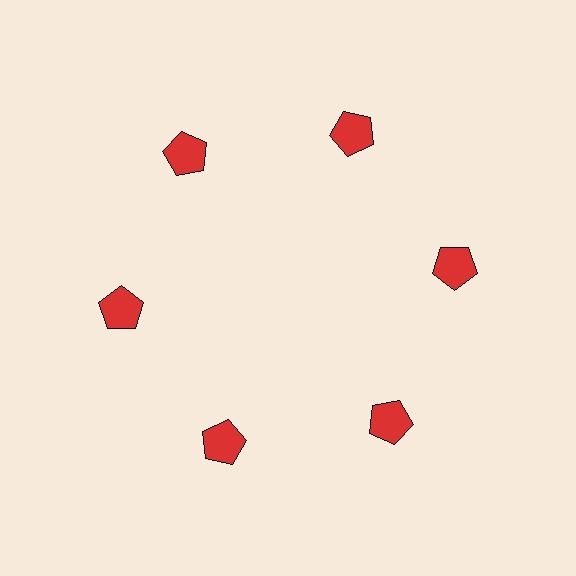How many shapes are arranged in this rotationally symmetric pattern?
There are 6 shapes, arranged in 6 groups of 1.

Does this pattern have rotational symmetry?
Yes, this pattern has 6-fold rotational symmetry. It looks the same after rotating 60 degrees around the center.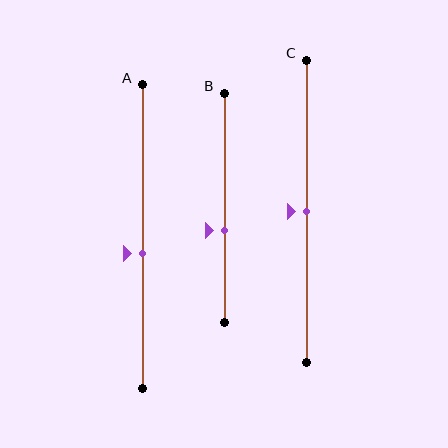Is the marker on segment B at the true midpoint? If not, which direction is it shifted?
No, the marker on segment B is shifted downward by about 10% of the segment length.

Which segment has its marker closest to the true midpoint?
Segment C has its marker closest to the true midpoint.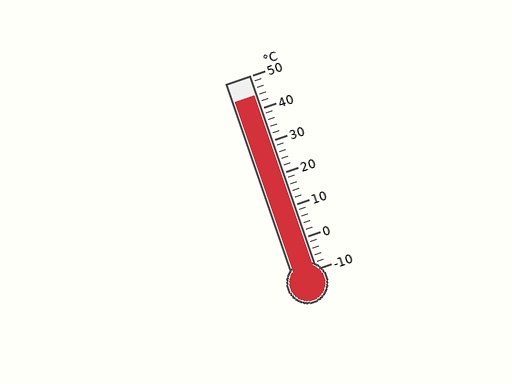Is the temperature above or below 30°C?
The temperature is above 30°C.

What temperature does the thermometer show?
The thermometer shows approximately 44°C.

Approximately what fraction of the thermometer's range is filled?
The thermometer is filled to approximately 90% of its range.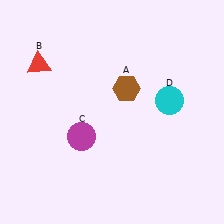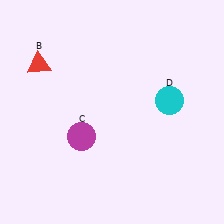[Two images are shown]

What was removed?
The brown hexagon (A) was removed in Image 2.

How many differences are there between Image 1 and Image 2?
There is 1 difference between the two images.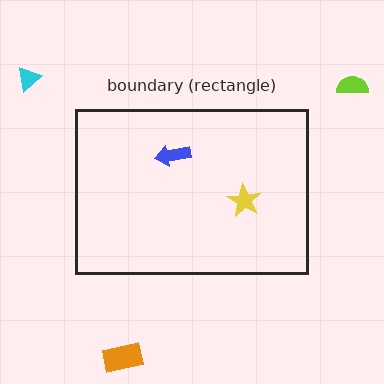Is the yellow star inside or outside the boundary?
Inside.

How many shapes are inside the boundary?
2 inside, 3 outside.